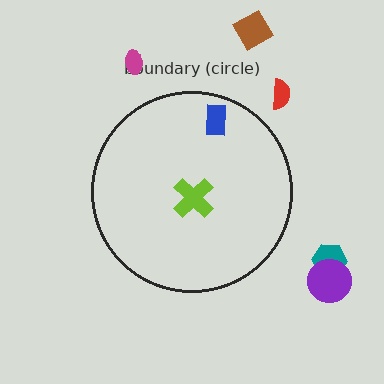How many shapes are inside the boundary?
2 inside, 5 outside.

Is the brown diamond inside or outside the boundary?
Outside.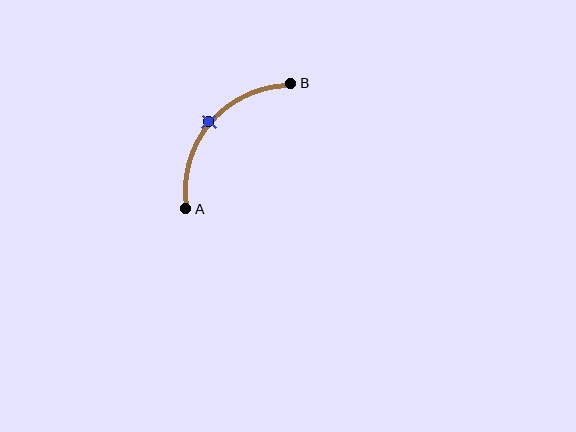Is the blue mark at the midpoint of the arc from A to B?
Yes. The blue mark lies on the arc at equal arc-length from both A and B — it is the arc midpoint.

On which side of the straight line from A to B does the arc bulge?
The arc bulges above and to the left of the straight line connecting A and B.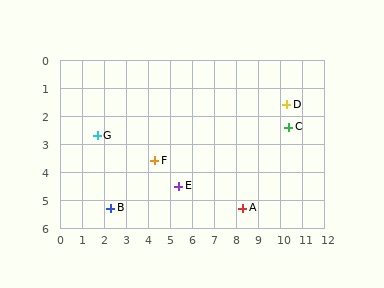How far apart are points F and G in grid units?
Points F and G are about 2.8 grid units apart.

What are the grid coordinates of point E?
Point E is at approximately (5.4, 4.5).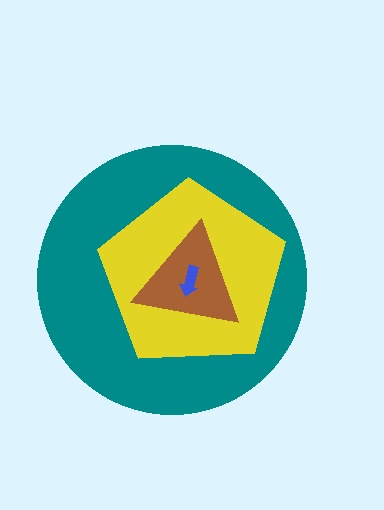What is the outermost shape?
The teal circle.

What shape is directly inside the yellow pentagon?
The brown triangle.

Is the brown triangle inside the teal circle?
Yes.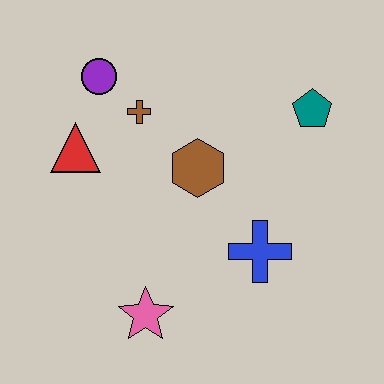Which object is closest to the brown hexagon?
The brown cross is closest to the brown hexagon.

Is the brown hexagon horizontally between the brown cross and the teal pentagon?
Yes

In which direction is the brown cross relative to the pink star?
The brown cross is above the pink star.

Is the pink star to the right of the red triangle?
Yes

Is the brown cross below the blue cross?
No